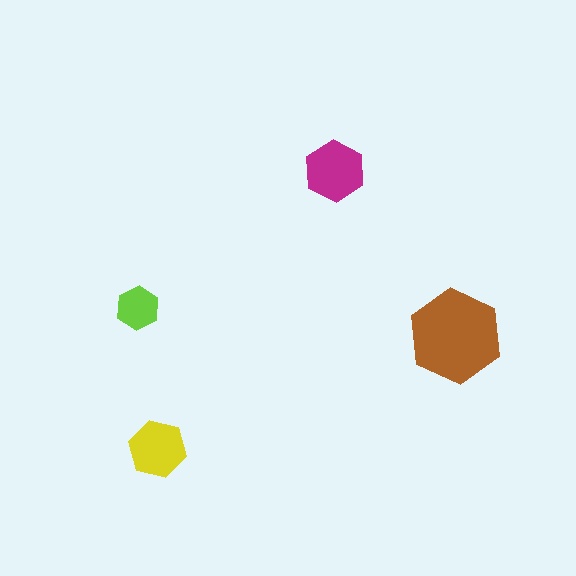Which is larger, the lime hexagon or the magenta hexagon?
The magenta one.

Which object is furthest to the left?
The lime hexagon is leftmost.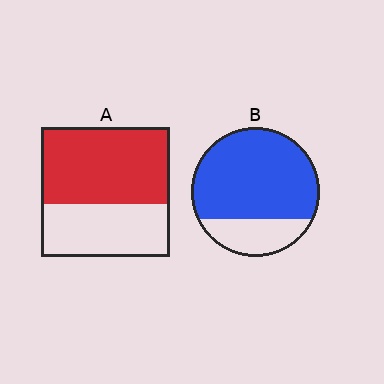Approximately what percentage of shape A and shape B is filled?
A is approximately 60% and B is approximately 75%.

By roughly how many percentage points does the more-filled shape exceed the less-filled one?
By roughly 15 percentage points (B over A).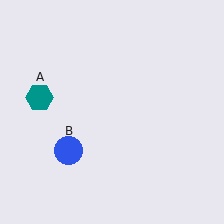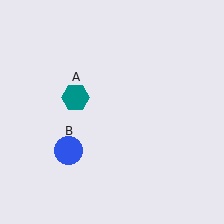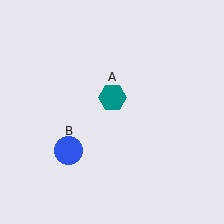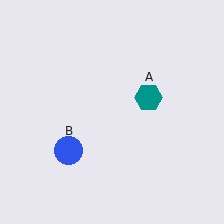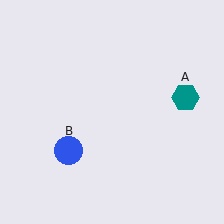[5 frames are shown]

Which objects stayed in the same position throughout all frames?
Blue circle (object B) remained stationary.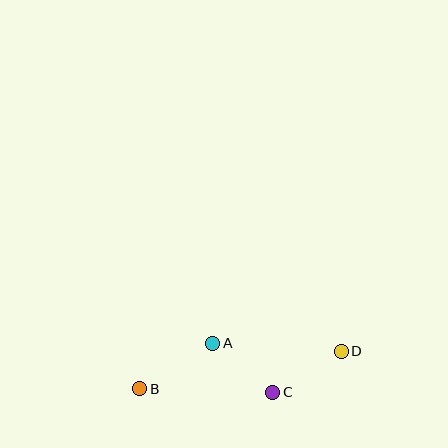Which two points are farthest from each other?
Points B and D are farthest from each other.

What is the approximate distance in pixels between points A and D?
The distance between A and D is approximately 129 pixels.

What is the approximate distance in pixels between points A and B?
The distance between A and B is approximately 86 pixels.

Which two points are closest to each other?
Points A and C are closest to each other.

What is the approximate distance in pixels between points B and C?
The distance between B and C is approximately 133 pixels.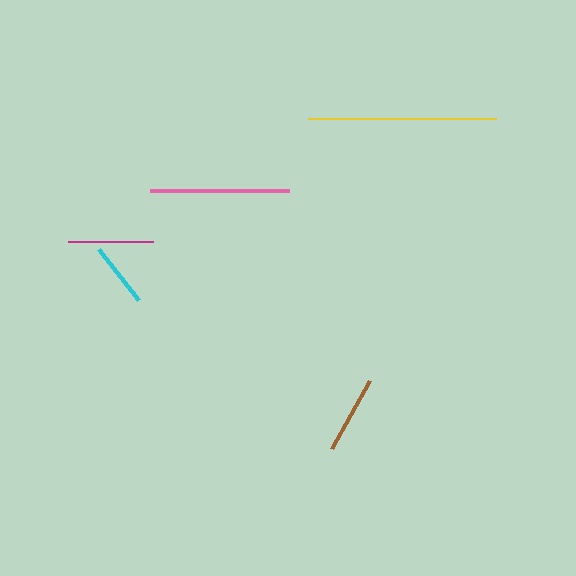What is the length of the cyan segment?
The cyan segment is approximately 65 pixels long.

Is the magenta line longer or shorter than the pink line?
The pink line is longer than the magenta line.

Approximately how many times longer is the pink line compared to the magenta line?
The pink line is approximately 1.6 times the length of the magenta line.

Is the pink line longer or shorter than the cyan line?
The pink line is longer than the cyan line.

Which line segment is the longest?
The yellow line is the longest at approximately 188 pixels.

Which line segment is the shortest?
The cyan line is the shortest at approximately 65 pixels.